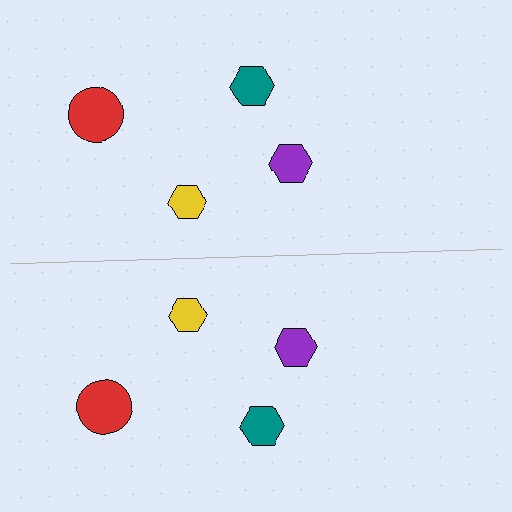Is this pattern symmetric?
Yes, this pattern has bilateral (reflection) symmetry.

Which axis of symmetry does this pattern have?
The pattern has a horizontal axis of symmetry running through the center of the image.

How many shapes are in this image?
There are 8 shapes in this image.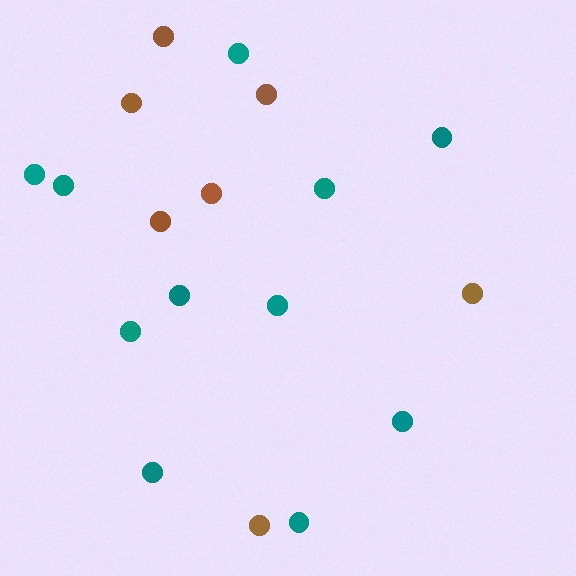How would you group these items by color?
There are 2 groups: one group of teal circles (11) and one group of brown circles (7).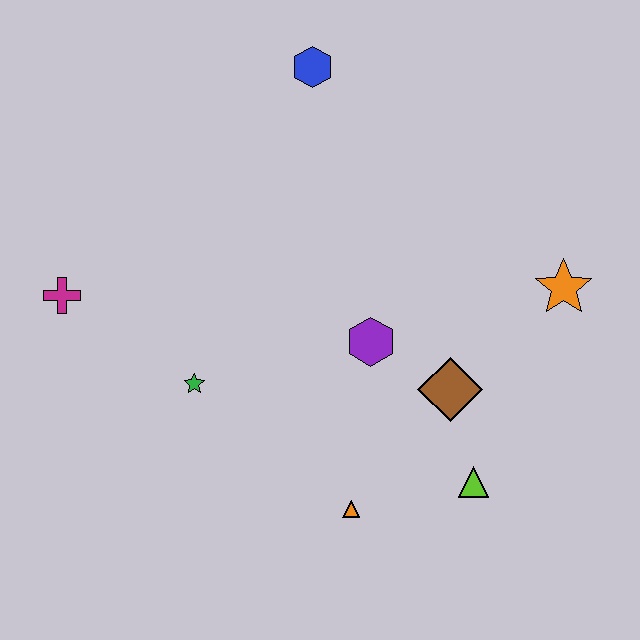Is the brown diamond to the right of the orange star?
No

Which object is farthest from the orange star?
The magenta cross is farthest from the orange star.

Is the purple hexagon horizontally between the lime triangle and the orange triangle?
Yes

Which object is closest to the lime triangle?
The brown diamond is closest to the lime triangle.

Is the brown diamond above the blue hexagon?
No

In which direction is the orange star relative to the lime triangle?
The orange star is above the lime triangle.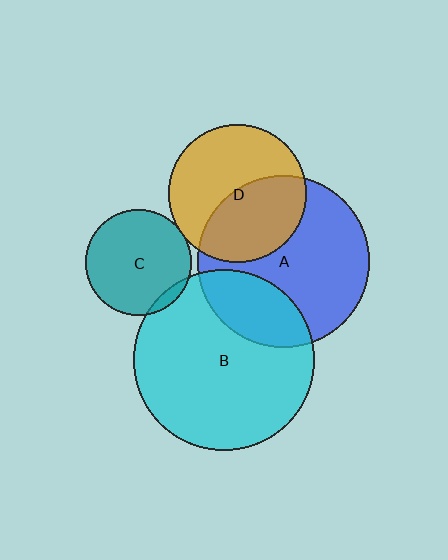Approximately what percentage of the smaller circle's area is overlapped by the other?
Approximately 5%.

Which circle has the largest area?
Circle B (cyan).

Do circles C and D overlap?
Yes.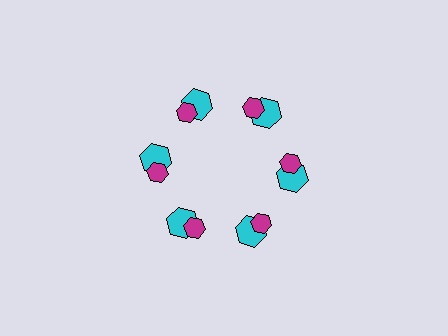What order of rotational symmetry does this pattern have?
This pattern has 6-fold rotational symmetry.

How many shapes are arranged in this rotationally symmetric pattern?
There are 12 shapes, arranged in 6 groups of 2.